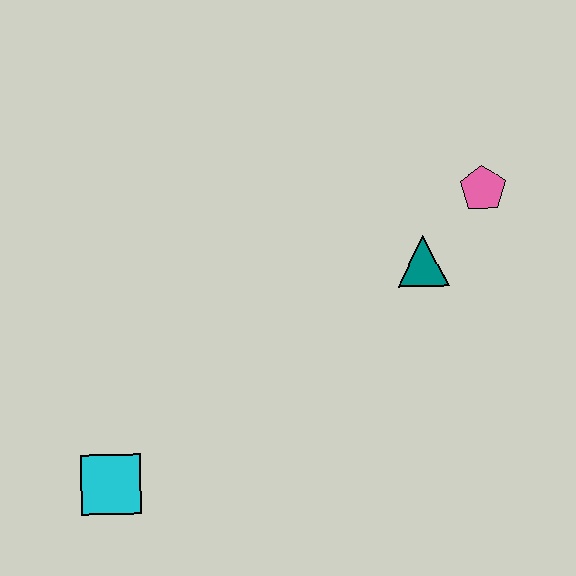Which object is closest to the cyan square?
The teal triangle is closest to the cyan square.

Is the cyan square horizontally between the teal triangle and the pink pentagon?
No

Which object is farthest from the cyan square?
The pink pentagon is farthest from the cyan square.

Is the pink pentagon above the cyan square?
Yes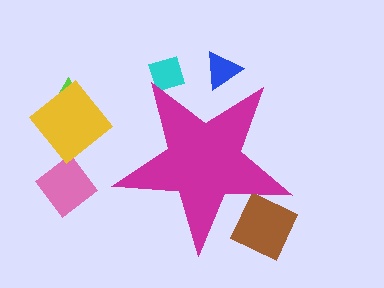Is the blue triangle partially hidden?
Yes, the blue triangle is partially hidden behind the magenta star.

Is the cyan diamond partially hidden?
Yes, the cyan diamond is partially hidden behind the magenta star.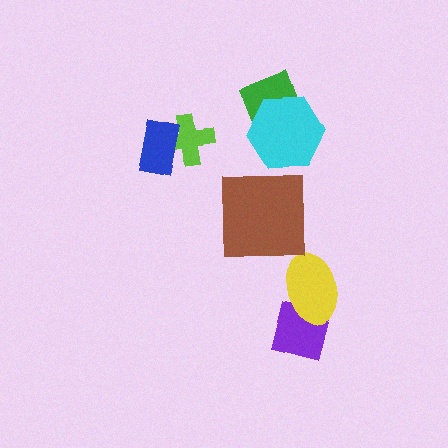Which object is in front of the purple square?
The yellow ellipse is in front of the purple square.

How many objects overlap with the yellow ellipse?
1 object overlaps with the yellow ellipse.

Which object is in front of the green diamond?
The cyan hexagon is in front of the green diamond.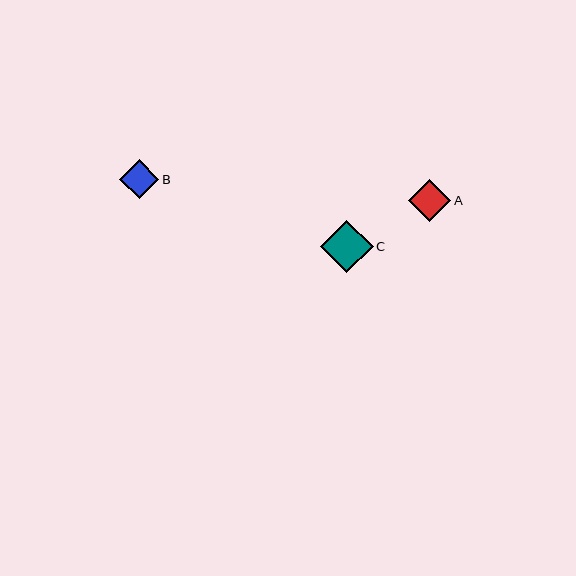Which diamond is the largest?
Diamond C is the largest with a size of approximately 52 pixels.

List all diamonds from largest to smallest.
From largest to smallest: C, A, B.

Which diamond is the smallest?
Diamond B is the smallest with a size of approximately 39 pixels.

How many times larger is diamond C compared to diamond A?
Diamond C is approximately 1.2 times the size of diamond A.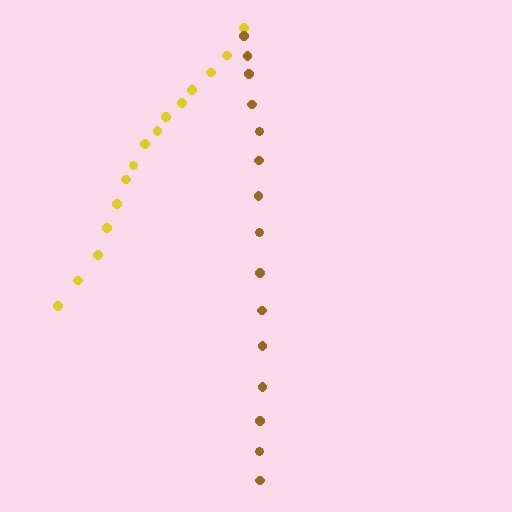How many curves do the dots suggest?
There are 2 distinct paths.